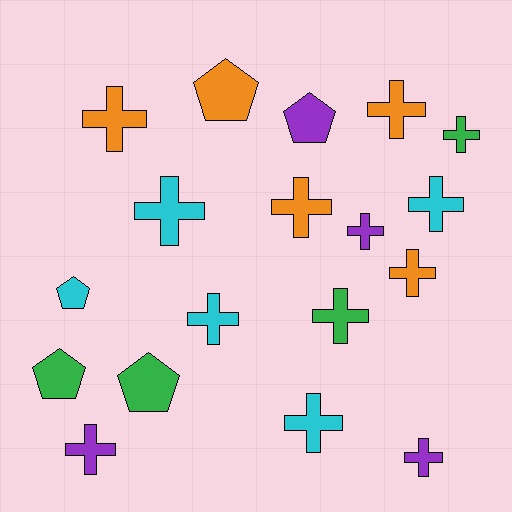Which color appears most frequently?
Orange, with 5 objects.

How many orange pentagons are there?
There is 1 orange pentagon.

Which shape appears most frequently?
Cross, with 13 objects.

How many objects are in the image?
There are 18 objects.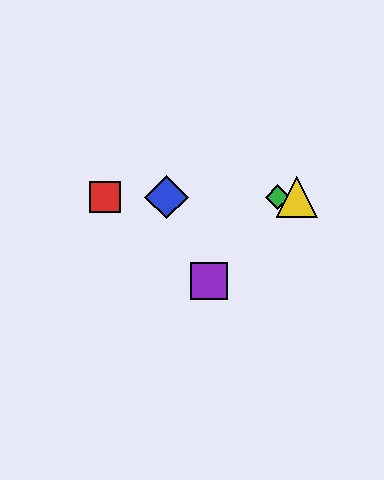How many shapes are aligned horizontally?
4 shapes (the red square, the blue diamond, the green diamond, the yellow triangle) are aligned horizontally.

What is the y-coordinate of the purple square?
The purple square is at y≈281.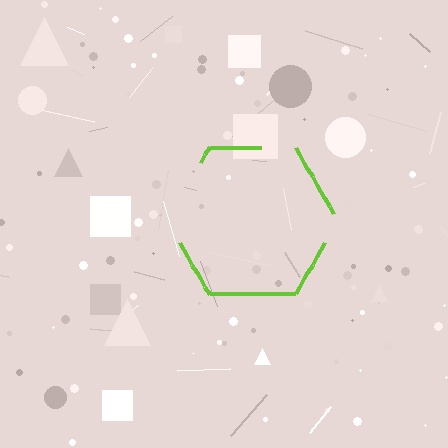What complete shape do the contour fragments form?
The contour fragments form a hexagon.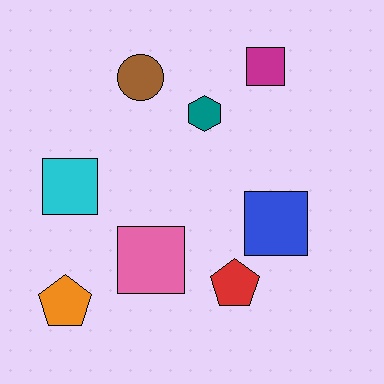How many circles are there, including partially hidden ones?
There is 1 circle.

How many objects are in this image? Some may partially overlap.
There are 8 objects.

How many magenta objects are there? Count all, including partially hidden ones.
There is 1 magenta object.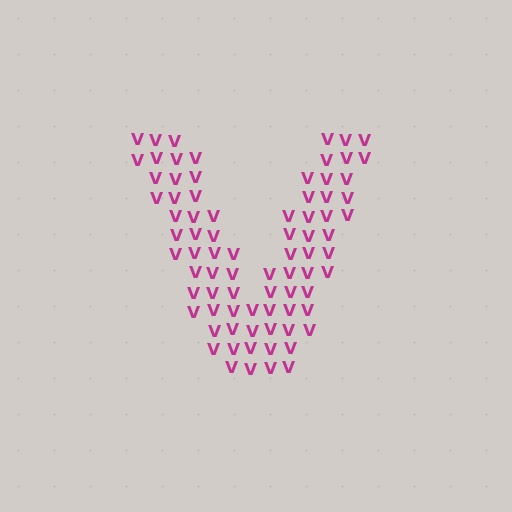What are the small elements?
The small elements are letter V's.